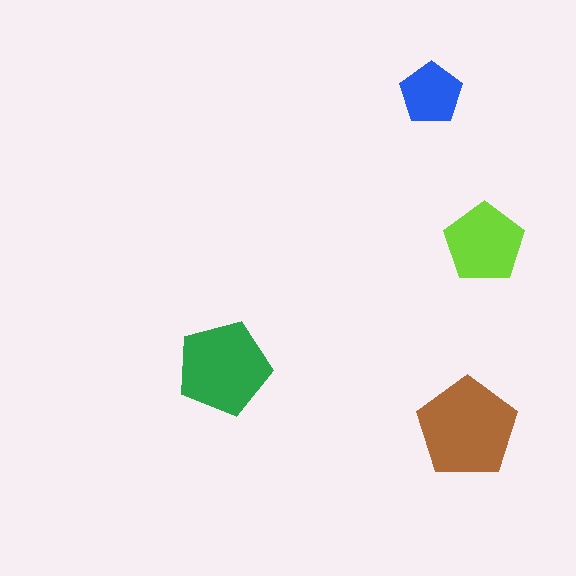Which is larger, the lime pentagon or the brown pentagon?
The brown one.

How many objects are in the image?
There are 4 objects in the image.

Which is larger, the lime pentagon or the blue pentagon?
The lime one.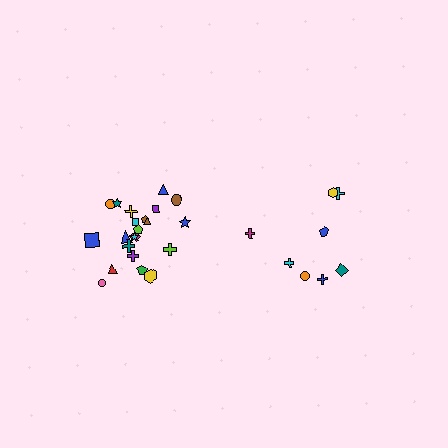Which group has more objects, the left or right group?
The left group.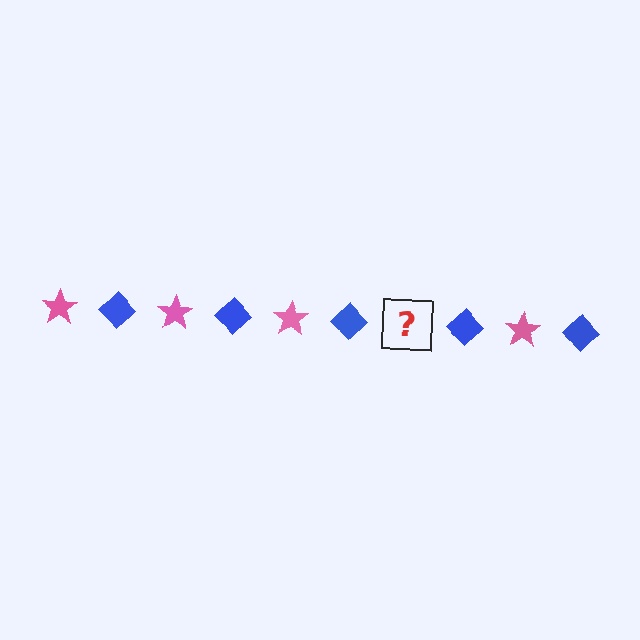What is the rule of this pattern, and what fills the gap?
The rule is that the pattern alternates between pink star and blue diamond. The gap should be filled with a pink star.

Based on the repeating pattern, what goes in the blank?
The blank should be a pink star.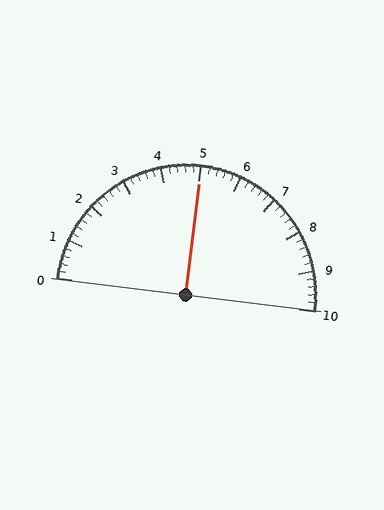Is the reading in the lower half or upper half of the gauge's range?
The reading is in the upper half of the range (0 to 10).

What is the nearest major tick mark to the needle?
The nearest major tick mark is 5.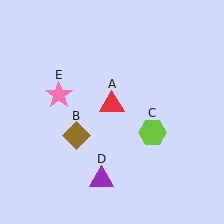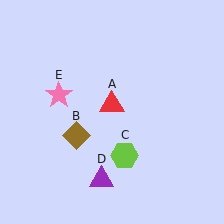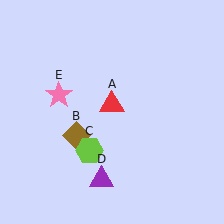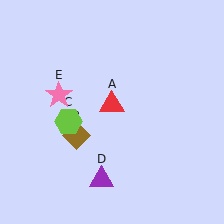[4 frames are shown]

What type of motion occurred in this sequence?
The lime hexagon (object C) rotated clockwise around the center of the scene.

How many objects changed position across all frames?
1 object changed position: lime hexagon (object C).